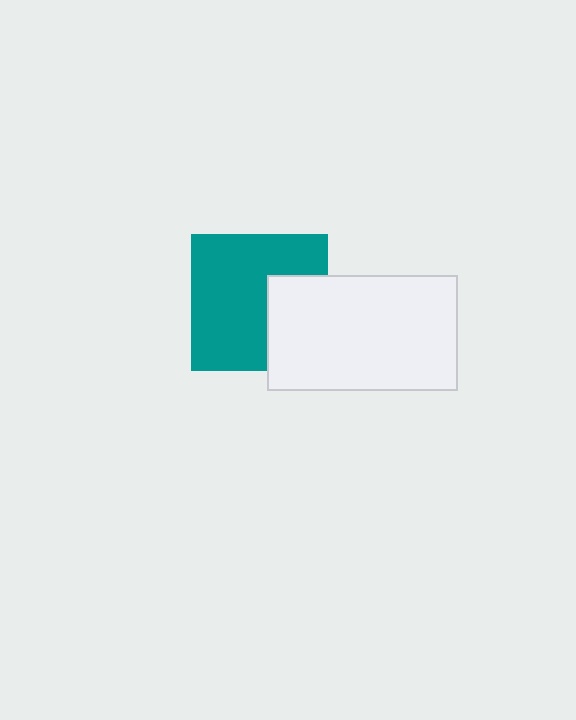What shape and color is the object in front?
The object in front is a white rectangle.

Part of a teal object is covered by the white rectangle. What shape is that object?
It is a square.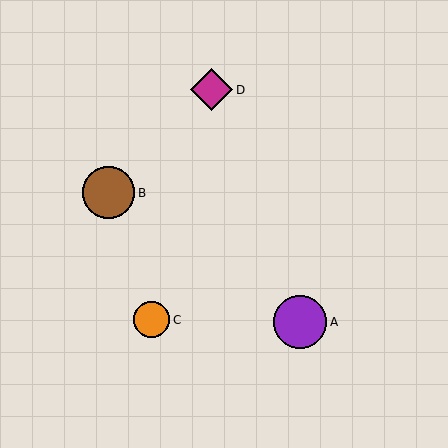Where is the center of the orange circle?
The center of the orange circle is at (152, 320).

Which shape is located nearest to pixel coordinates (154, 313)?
The orange circle (labeled C) at (152, 320) is nearest to that location.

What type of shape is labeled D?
Shape D is a magenta diamond.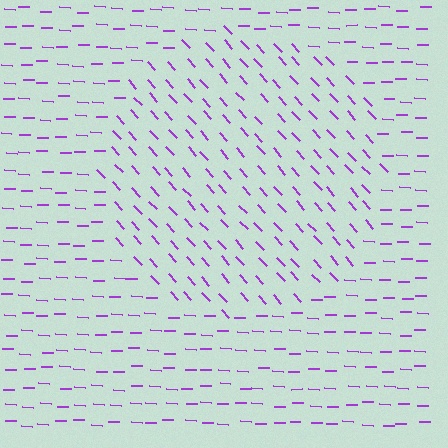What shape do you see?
I see a circle.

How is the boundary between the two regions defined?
The boundary is defined purely by a change in line orientation (approximately 45 degrees difference). All lines are the same color and thickness.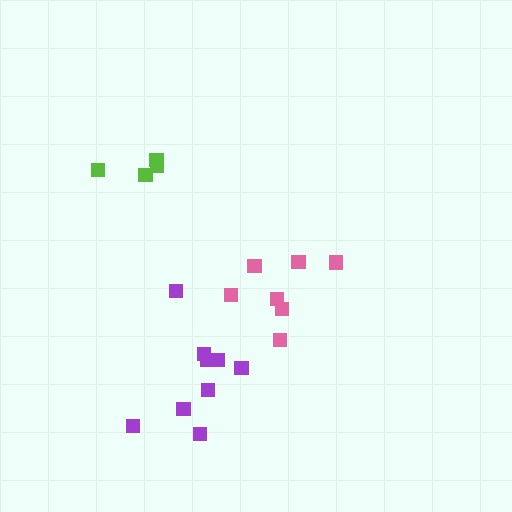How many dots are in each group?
Group 1: 7 dots, Group 2: 5 dots, Group 3: 10 dots (22 total).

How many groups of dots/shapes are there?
There are 3 groups.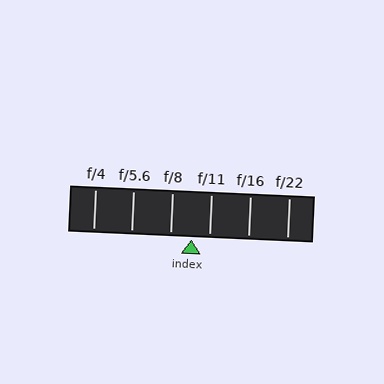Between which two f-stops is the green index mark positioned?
The index mark is between f/8 and f/11.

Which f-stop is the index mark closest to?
The index mark is closest to f/11.